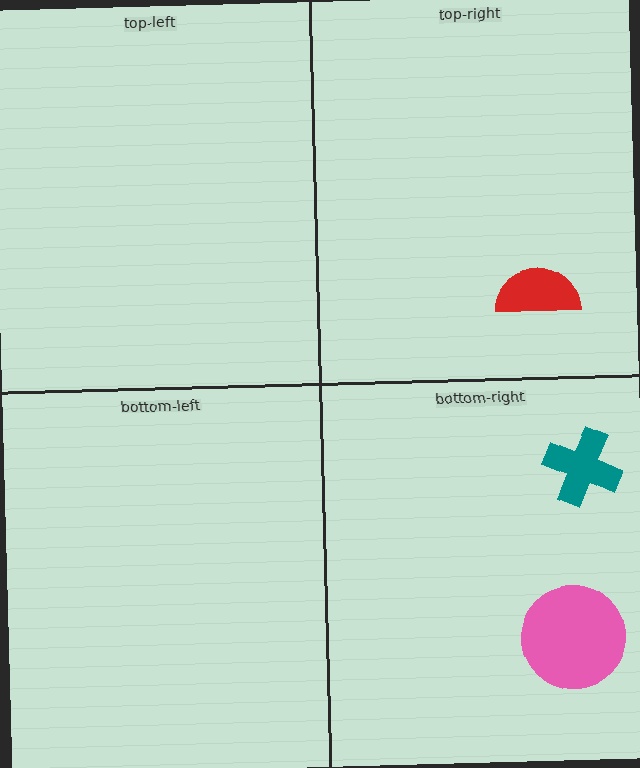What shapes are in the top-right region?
The red semicircle.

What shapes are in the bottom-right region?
The teal cross, the pink circle.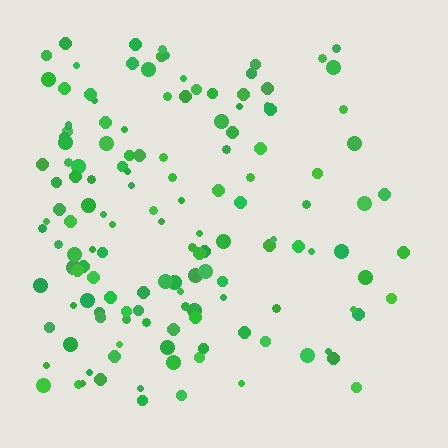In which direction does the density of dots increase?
From right to left, with the left side densest.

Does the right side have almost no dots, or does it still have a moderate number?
Still a moderate number, just noticeably fewer than the left.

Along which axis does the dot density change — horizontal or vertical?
Horizontal.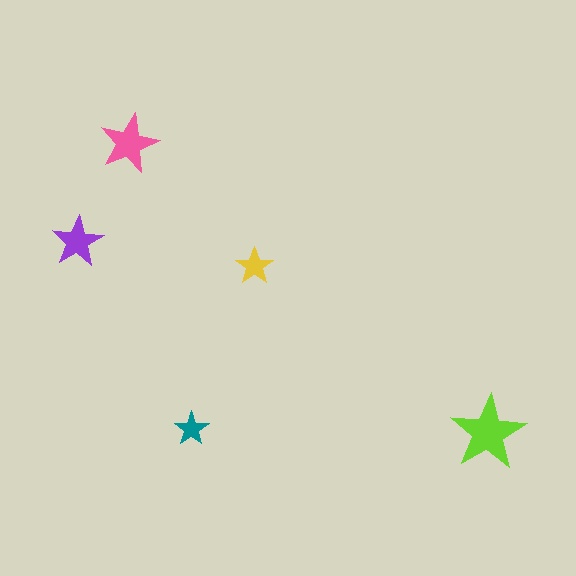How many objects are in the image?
There are 5 objects in the image.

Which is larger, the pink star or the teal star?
The pink one.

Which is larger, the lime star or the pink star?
The lime one.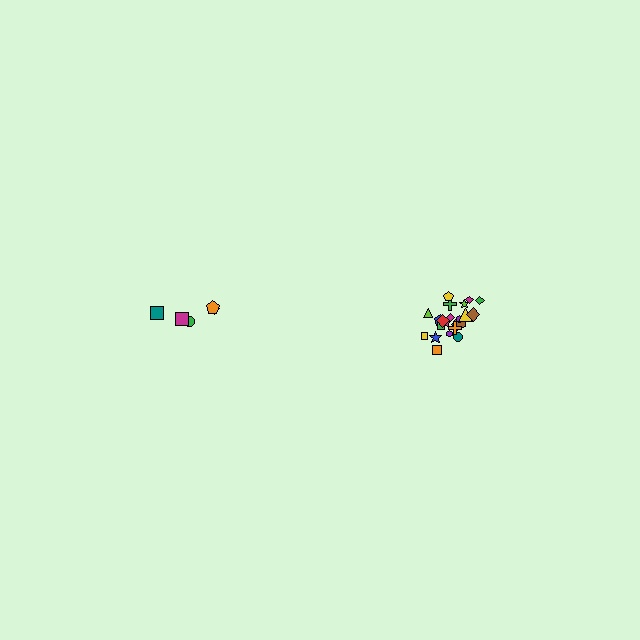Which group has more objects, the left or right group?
The right group.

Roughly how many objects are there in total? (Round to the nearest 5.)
Roughly 25 objects in total.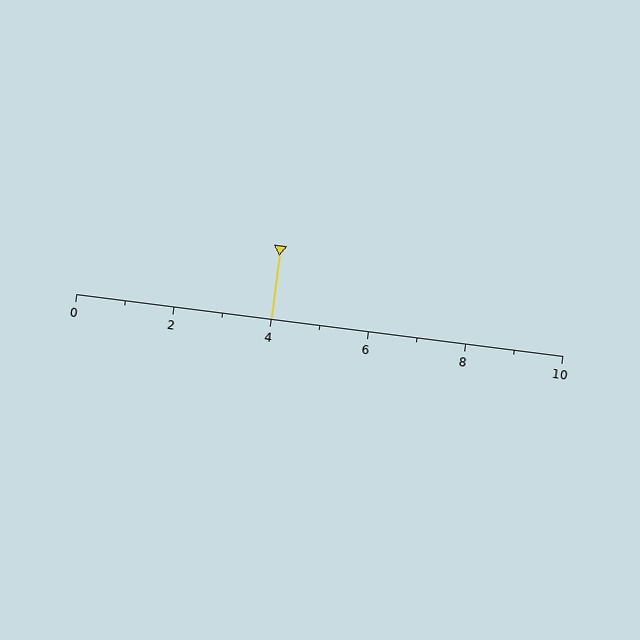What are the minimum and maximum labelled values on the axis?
The axis runs from 0 to 10.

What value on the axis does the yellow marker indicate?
The marker indicates approximately 4.